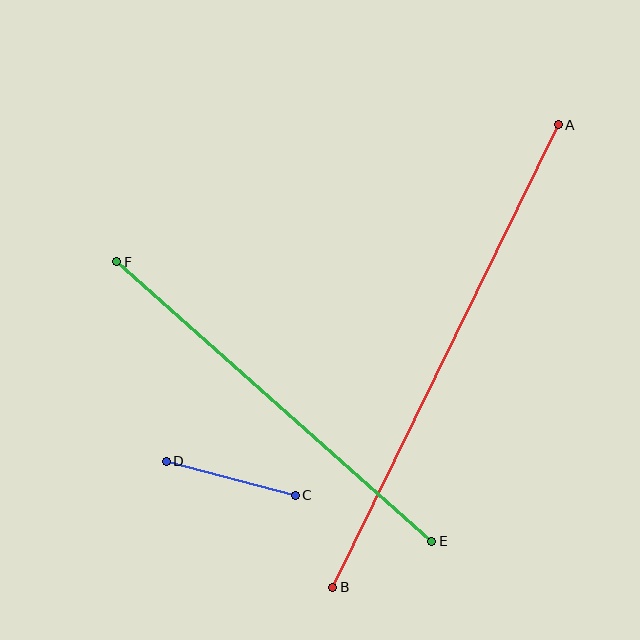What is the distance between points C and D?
The distance is approximately 133 pixels.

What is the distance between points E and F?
The distance is approximately 421 pixels.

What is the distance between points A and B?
The distance is approximately 514 pixels.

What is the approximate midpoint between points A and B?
The midpoint is at approximately (445, 356) pixels.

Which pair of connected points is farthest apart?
Points A and B are farthest apart.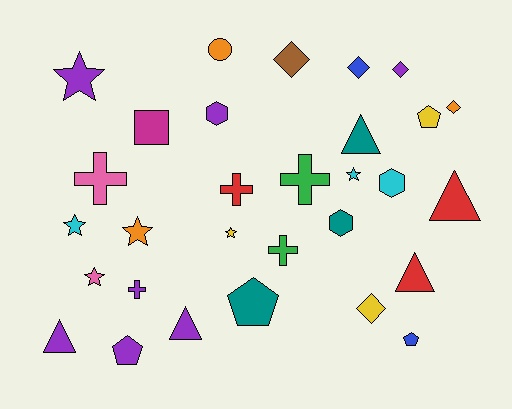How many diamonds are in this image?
There are 5 diamonds.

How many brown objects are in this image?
There is 1 brown object.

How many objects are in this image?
There are 30 objects.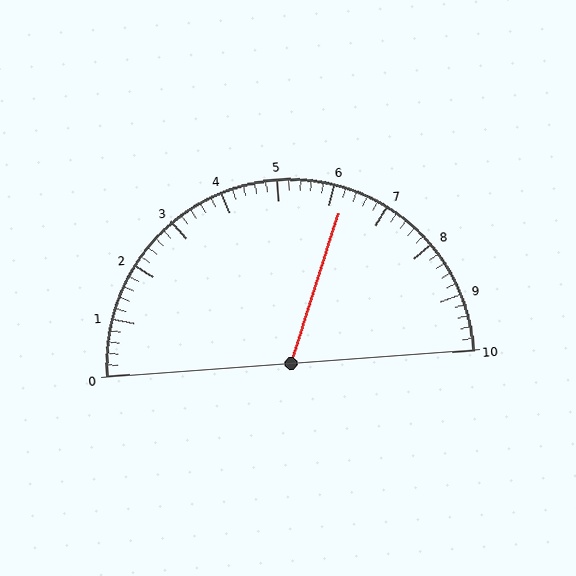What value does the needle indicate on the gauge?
The needle indicates approximately 6.2.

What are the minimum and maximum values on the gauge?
The gauge ranges from 0 to 10.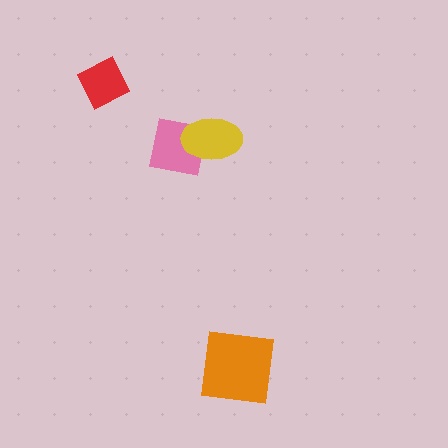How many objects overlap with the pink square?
1 object overlaps with the pink square.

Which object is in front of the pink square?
The yellow ellipse is in front of the pink square.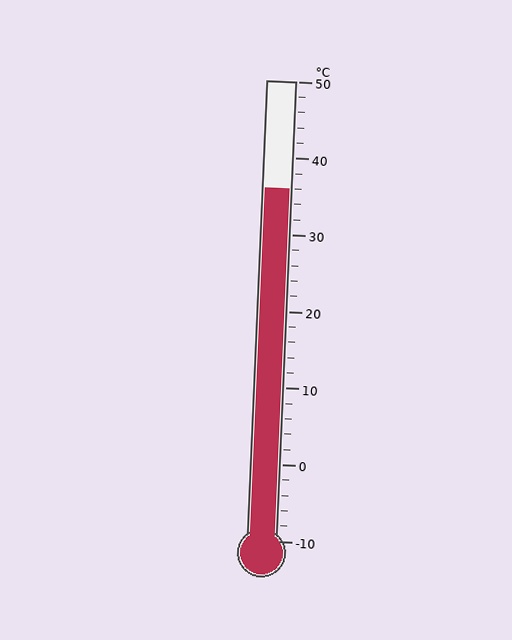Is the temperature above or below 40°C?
The temperature is below 40°C.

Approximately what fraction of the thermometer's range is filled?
The thermometer is filled to approximately 75% of its range.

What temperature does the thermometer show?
The thermometer shows approximately 36°C.